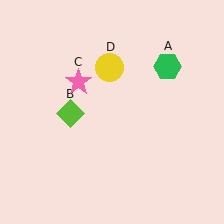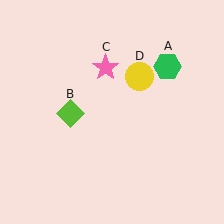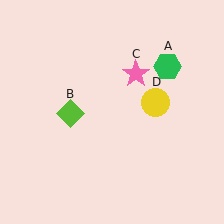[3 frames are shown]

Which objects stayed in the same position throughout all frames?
Green hexagon (object A) and lime diamond (object B) remained stationary.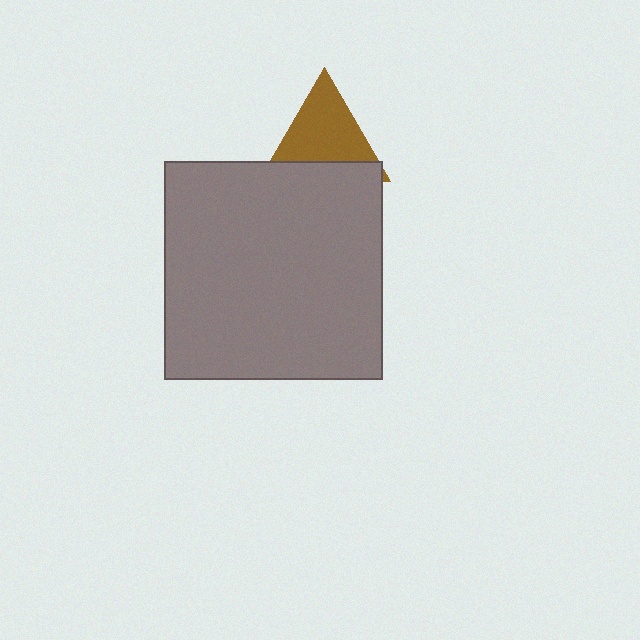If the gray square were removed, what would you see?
You would see the complete brown triangle.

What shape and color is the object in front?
The object in front is a gray square.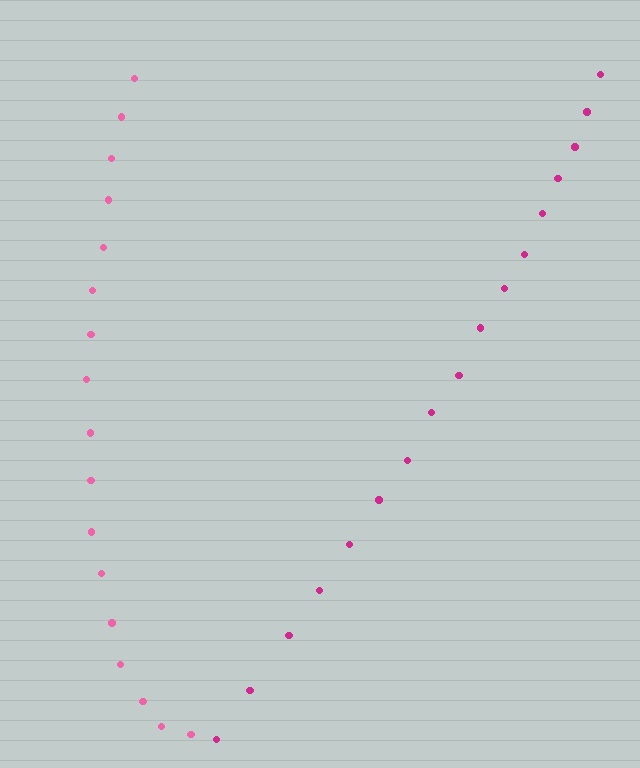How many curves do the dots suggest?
There are 2 distinct paths.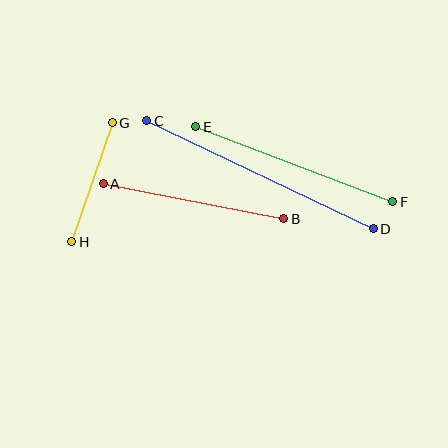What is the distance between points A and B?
The distance is approximately 184 pixels.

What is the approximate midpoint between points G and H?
The midpoint is at approximately (92, 182) pixels.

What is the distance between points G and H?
The distance is approximately 126 pixels.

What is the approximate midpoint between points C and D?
The midpoint is at approximately (260, 175) pixels.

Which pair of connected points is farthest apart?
Points C and D are farthest apart.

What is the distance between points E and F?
The distance is approximately 211 pixels.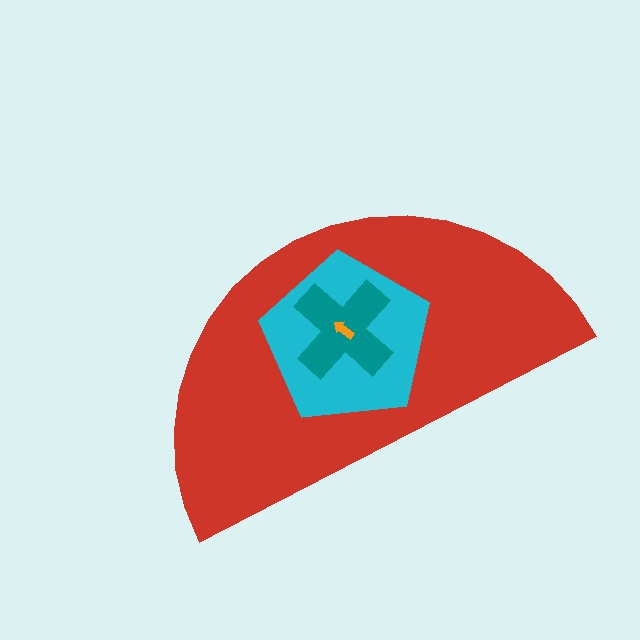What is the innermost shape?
The orange arrow.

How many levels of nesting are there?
4.